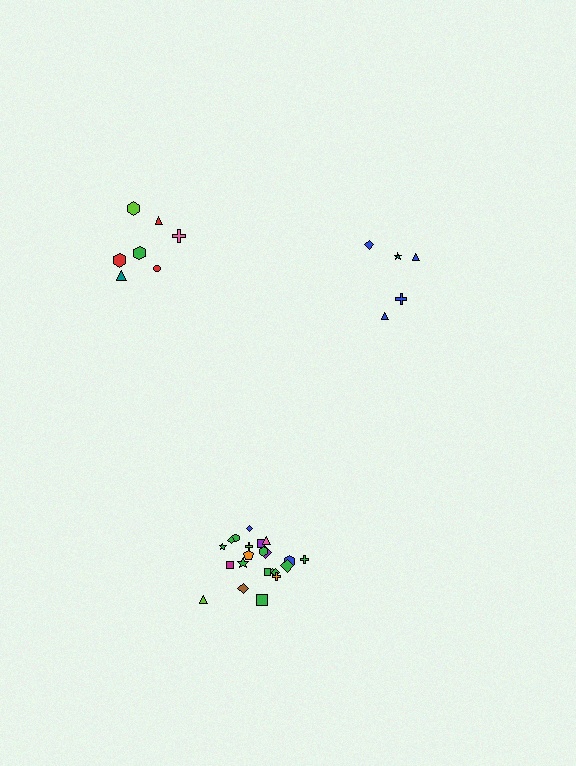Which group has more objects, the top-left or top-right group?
The top-left group.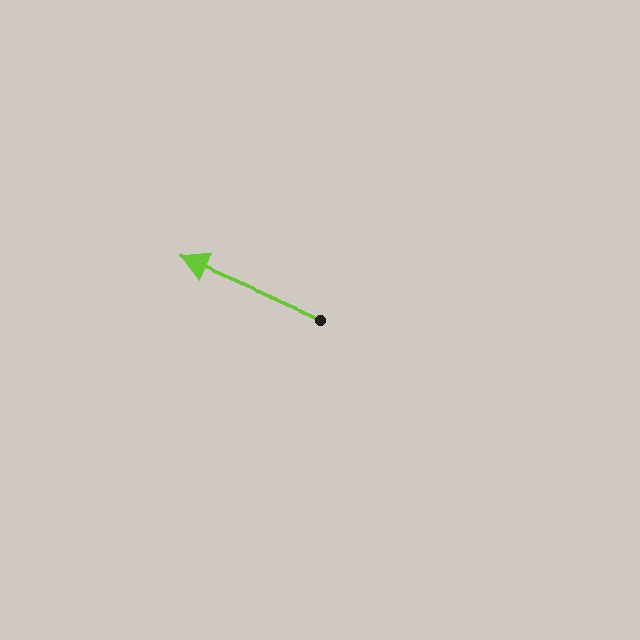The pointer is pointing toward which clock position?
Roughly 10 o'clock.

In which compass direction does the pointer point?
Northwest.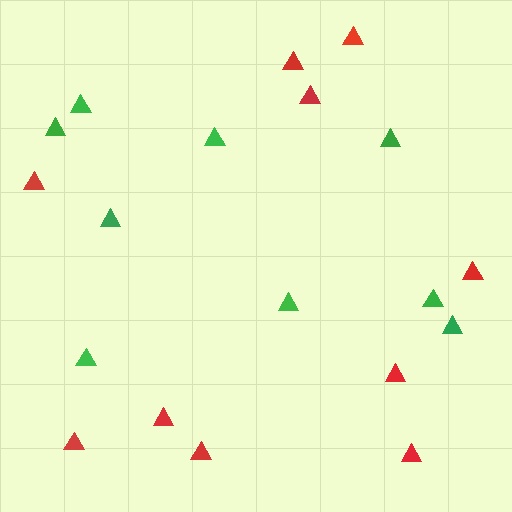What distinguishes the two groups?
There are 2 groups: one group of green triangles (9) and one group of red triangles (10).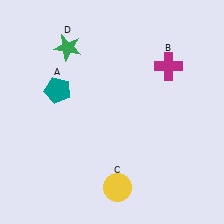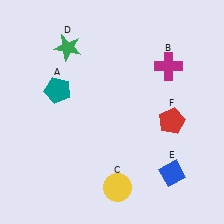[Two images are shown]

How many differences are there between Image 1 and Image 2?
There are 2 differences between the two images.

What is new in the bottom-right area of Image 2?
A blue diamond (E) was added in the bottom-right area of Image 2.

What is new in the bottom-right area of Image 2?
A red pentagon (F) was added in the bottom-right area of Image 2.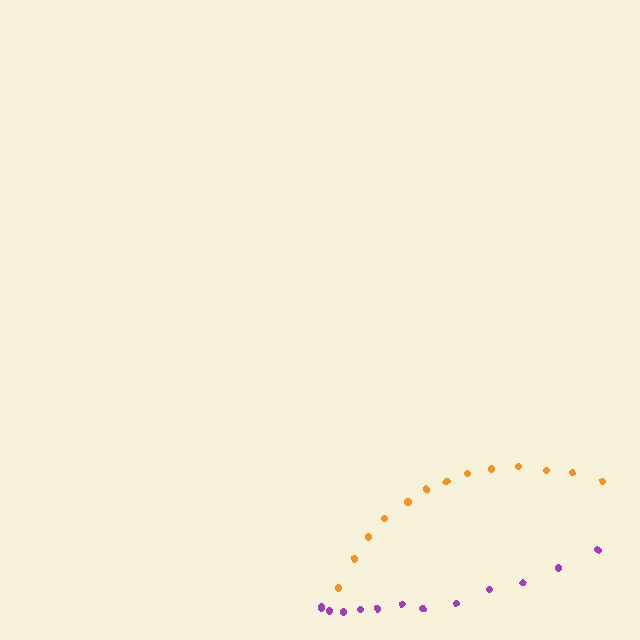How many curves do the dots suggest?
There are 2 distinct paths.